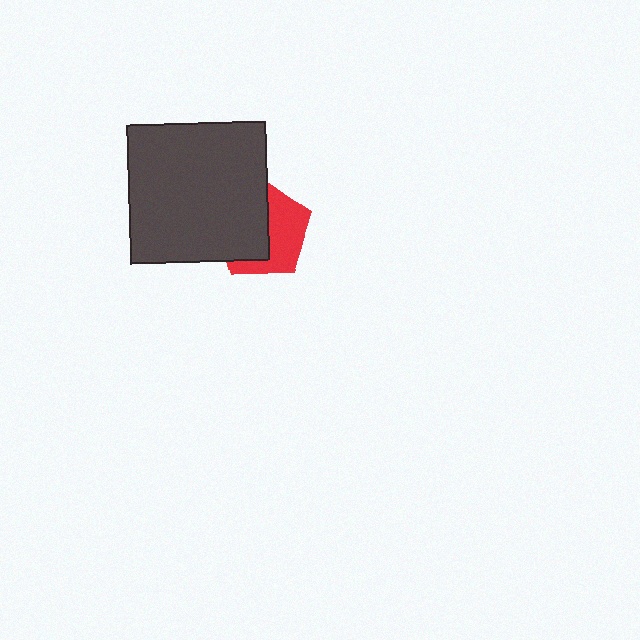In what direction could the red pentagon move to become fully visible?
The red pentagon could move right. That would shift it out from behind the dark gray square entirely.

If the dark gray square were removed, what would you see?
You would see the complete red pentagon.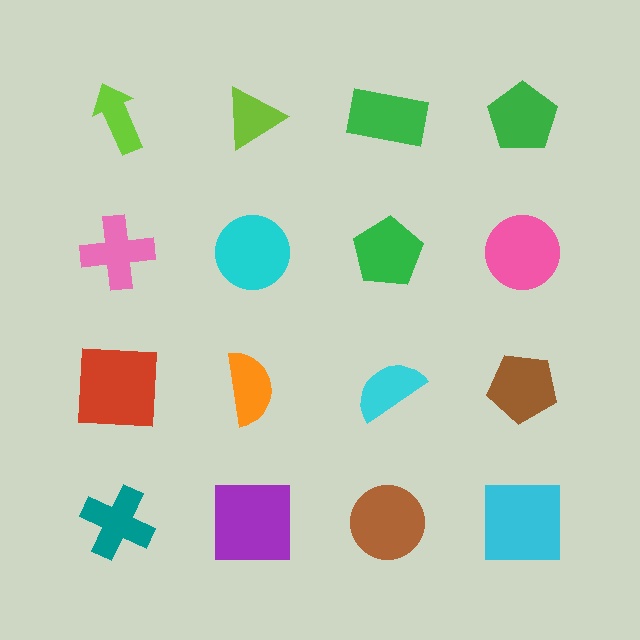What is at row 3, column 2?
An orange semicircle.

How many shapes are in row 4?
4 shapes.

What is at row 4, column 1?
A teal cross.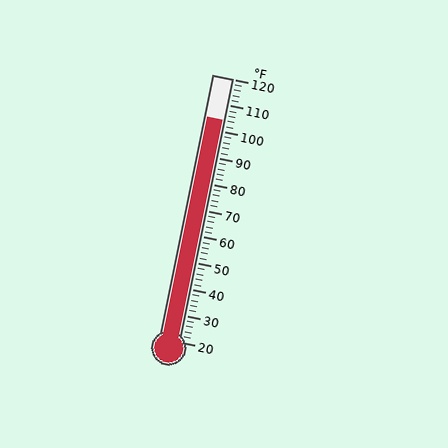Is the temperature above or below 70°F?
The temperature is above 70°F.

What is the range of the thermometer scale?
The thermometer scale ranges from 20°F to 120°F.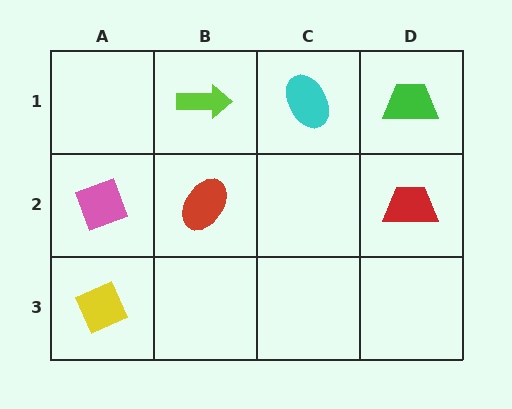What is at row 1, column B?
A lime arrow.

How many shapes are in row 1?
3 shapes.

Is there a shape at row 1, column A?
No, that cell is empty.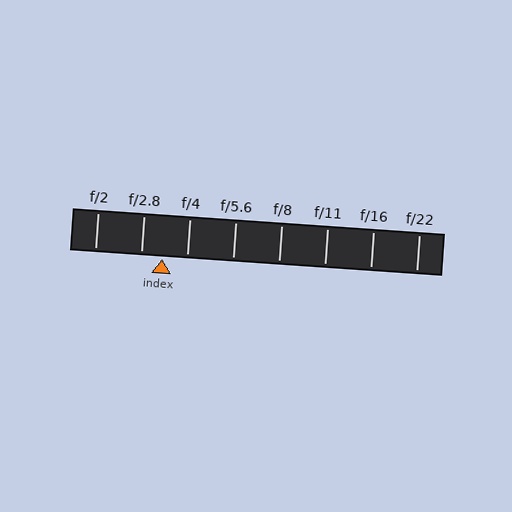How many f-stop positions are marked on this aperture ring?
There are 8 f-stop positions marked.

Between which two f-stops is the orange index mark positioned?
The index mark is between f/2.8 and f/4.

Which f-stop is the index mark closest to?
The index mark is closest to f/2.8.